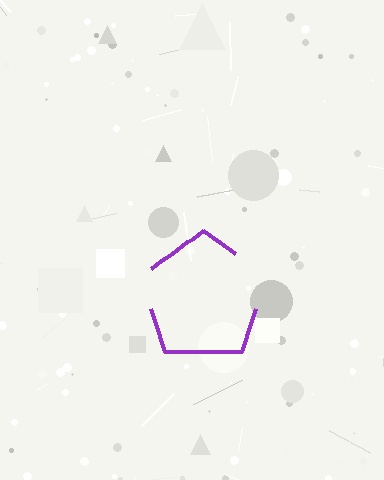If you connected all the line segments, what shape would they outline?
They would outline a pentagon.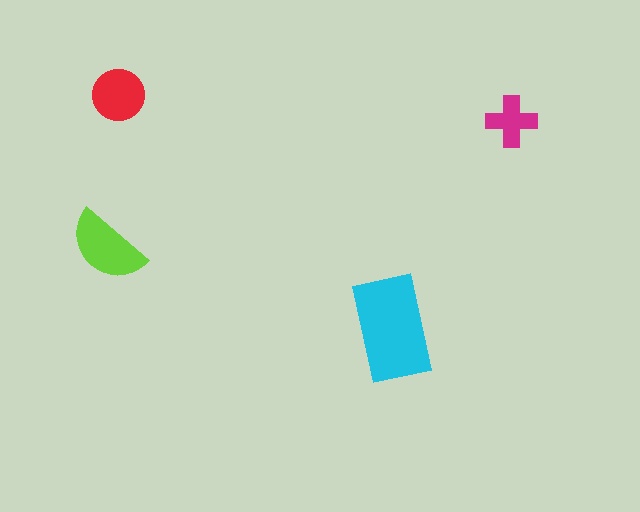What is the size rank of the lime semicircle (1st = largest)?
2nd.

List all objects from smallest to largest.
The magenta cross, the red circle, the lime semicircle, the cyan rectangle.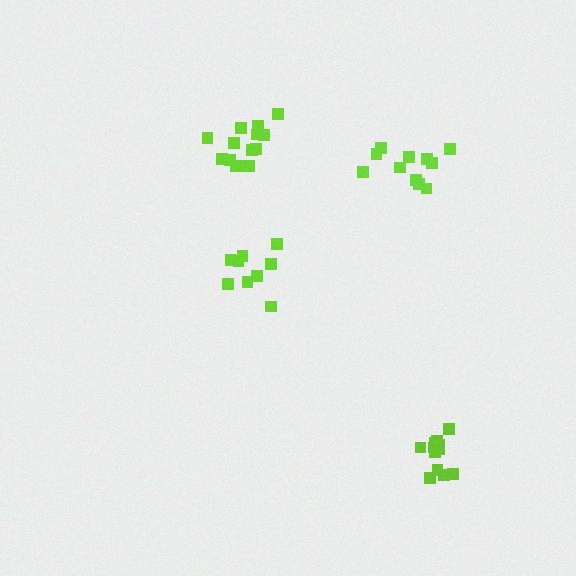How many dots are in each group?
Group 1: 14 dots, Group 2: 9 dots, Group 3: 11 dots, Group 4: 13 dots (47 total).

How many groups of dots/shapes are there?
There are 4 groups.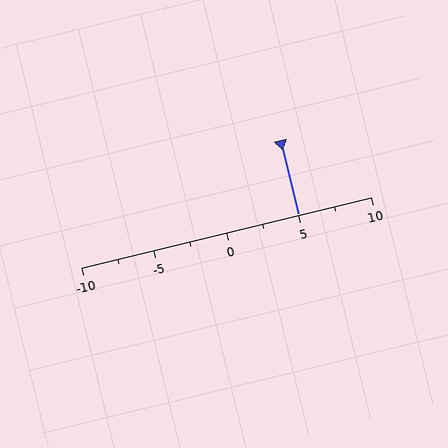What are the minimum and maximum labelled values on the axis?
The axis runs from -10 to 10.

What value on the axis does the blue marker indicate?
The marker indicates approximately 5.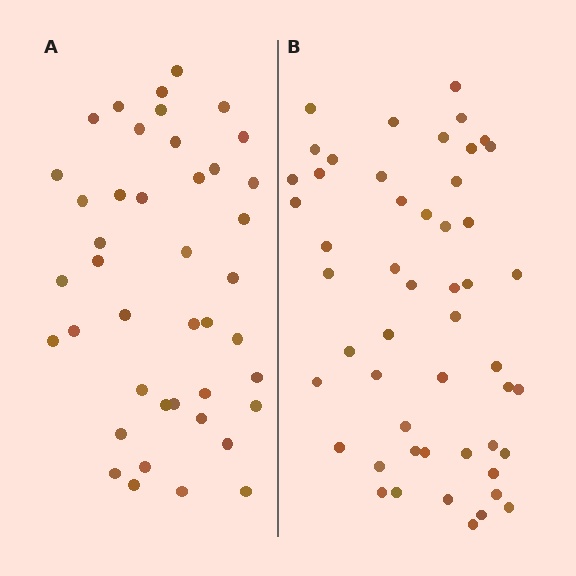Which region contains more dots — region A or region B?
Region B (the right region) has more dots.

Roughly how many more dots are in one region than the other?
Region B has roughly 8 or so more dots than region A.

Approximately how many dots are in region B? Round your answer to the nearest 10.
About 50 dots. (The exact count is 51, which rounds to 50.)